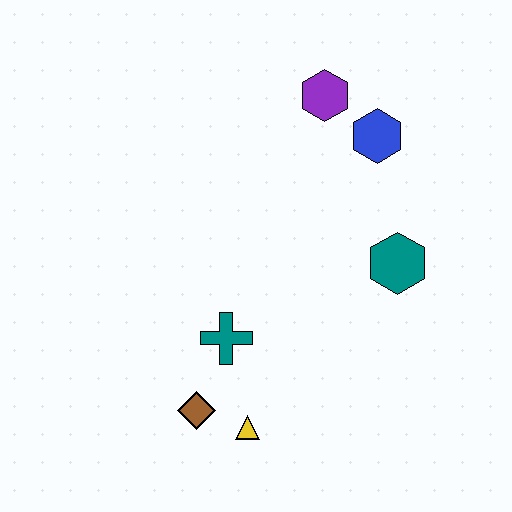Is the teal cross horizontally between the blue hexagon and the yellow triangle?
No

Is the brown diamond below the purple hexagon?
Yes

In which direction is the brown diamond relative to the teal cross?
The brown diamond is below the teal cross.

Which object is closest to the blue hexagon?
The purple hexagon is closest to the blue hexagon.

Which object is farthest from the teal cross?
The purple hexagon is farthest from the teal cross.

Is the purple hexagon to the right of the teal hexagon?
No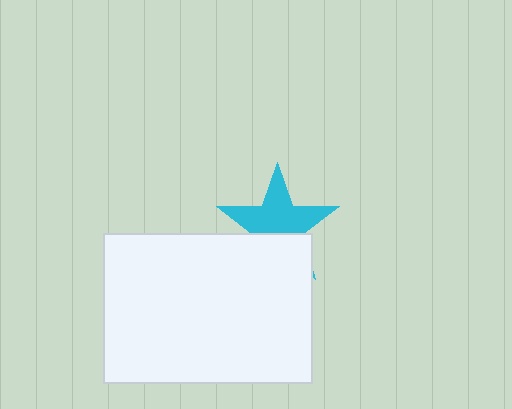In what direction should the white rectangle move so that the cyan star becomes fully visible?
The white rectangle should move down. That is the shortest direction to clear the overlap and leave the cyan star fully visible.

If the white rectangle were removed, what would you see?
You would see the complete cyan star.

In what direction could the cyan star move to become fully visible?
The cyan star could move up. That would shift it out from behind the white rectangle entirely.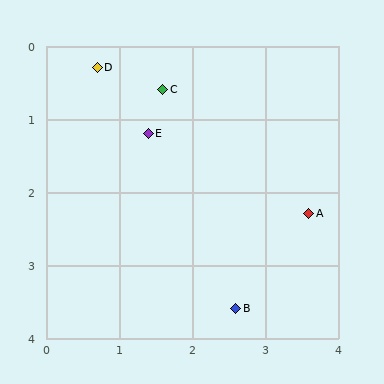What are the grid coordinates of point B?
Point B is at approximately (2.6, 3.6).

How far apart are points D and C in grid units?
Points D and C are about 0.9 grid units apart.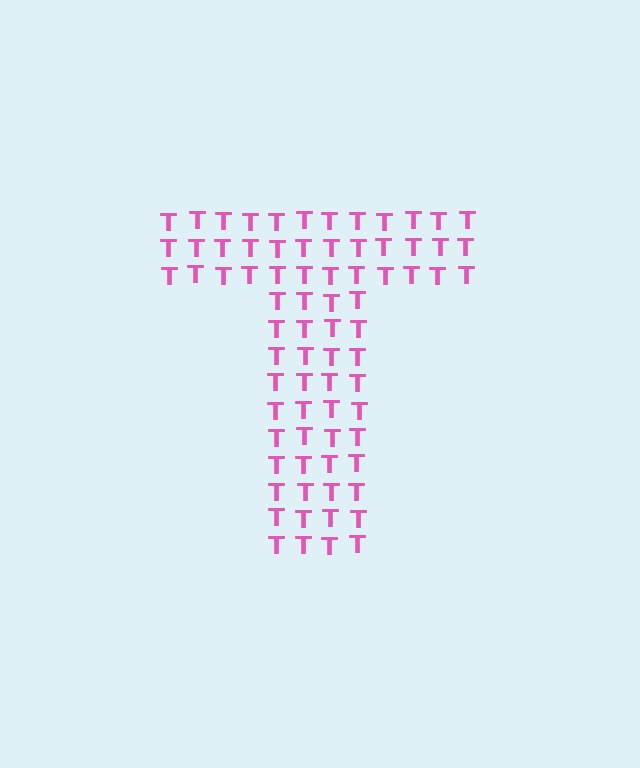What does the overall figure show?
The overall figure shows the letter T.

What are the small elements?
The small elements are letter T's.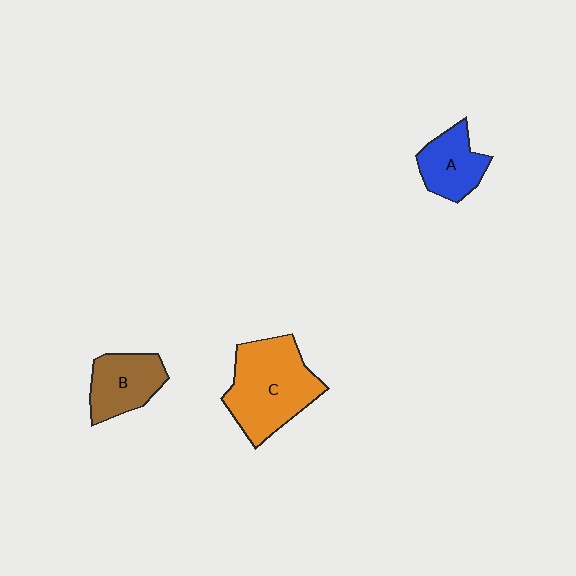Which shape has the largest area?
Shape C (orange).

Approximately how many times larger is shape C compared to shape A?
Approximately 1.9 times.